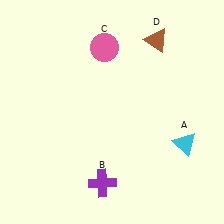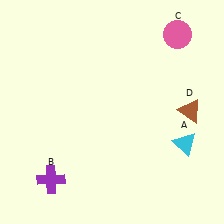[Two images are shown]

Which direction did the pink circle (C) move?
The pink circle (C) moved right.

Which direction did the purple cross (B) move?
The purple cross (B) moved left.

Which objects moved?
The objects that moved are: the purple cross (B), the pink circle (C), the brown triangle (D).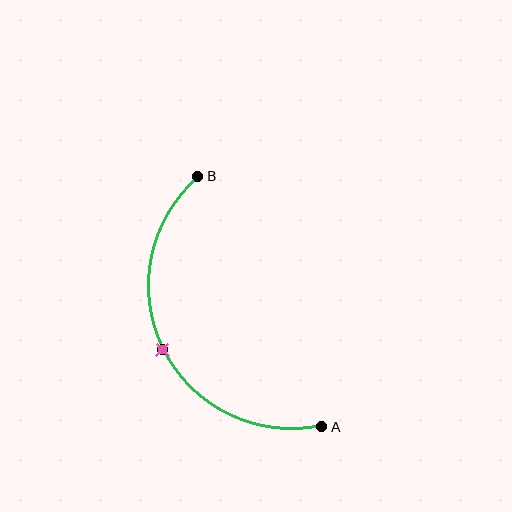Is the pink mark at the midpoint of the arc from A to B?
Yes. The pink mark lies on the arc at equal arc-length from both A and B — it is the arc midpoint.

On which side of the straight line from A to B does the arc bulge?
The arc bulges to the left of the straight line connecting A and B.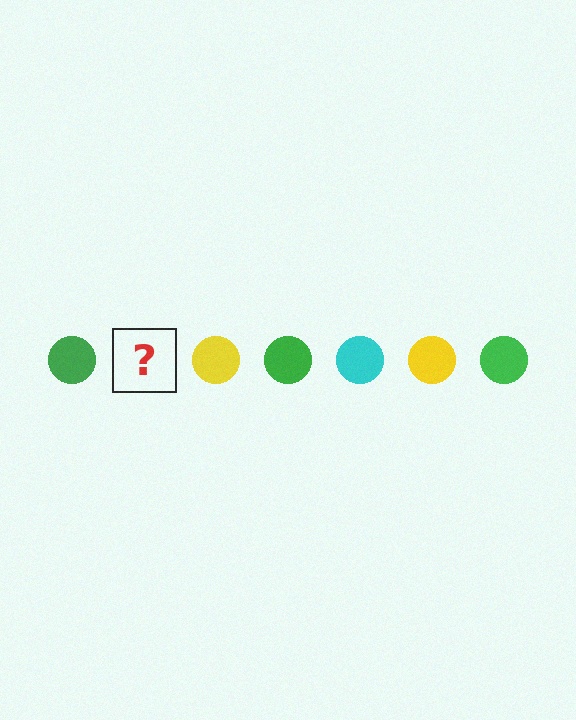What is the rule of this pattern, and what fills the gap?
The rule is that the pattern cycles through green, cyan, yellow circles. The gap should be filled with a cyan circle.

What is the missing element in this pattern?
The missing element is a cyan circle.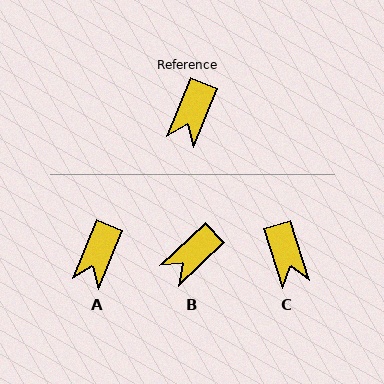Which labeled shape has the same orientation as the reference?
A.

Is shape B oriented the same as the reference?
No, it is off by about 24 degrees.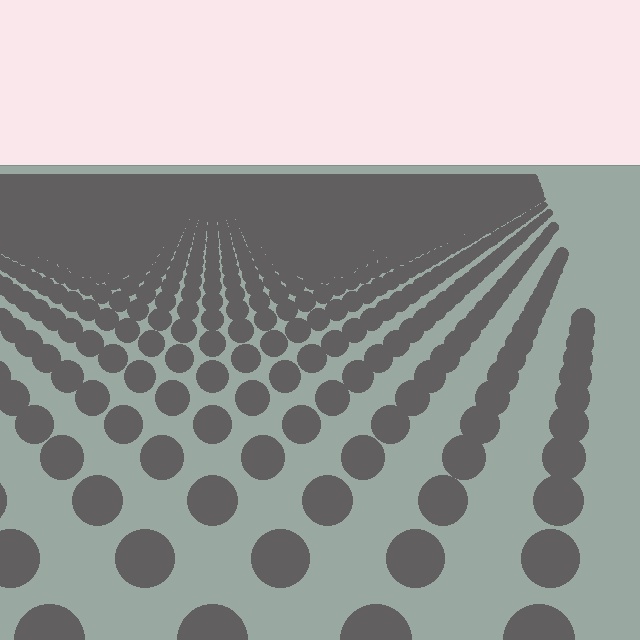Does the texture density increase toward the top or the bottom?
Density increases toward the top.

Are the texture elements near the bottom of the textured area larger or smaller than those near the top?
Larger. Near the bottom, elements are closer to the viewer and appear at a bigger on-screen size.